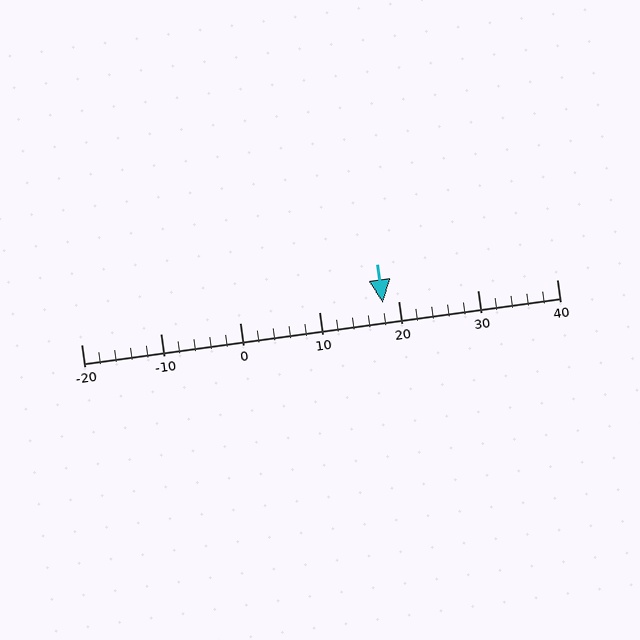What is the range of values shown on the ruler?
The ruler shows values from -20 to 40.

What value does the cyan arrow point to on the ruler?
The cyan arrow points to approximately 18.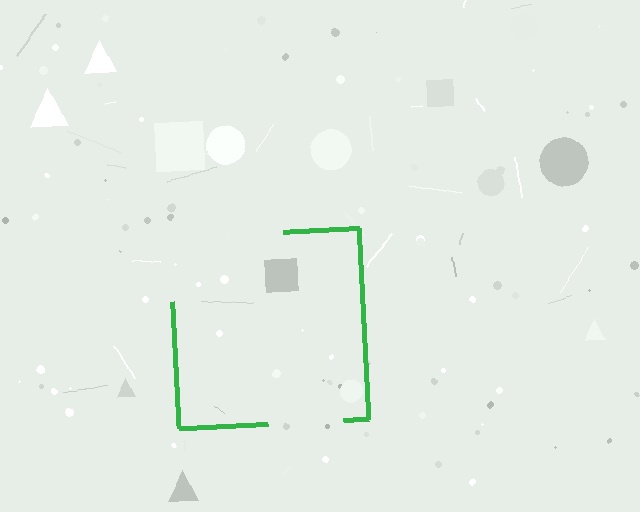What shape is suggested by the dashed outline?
The dashed outline suggests a square.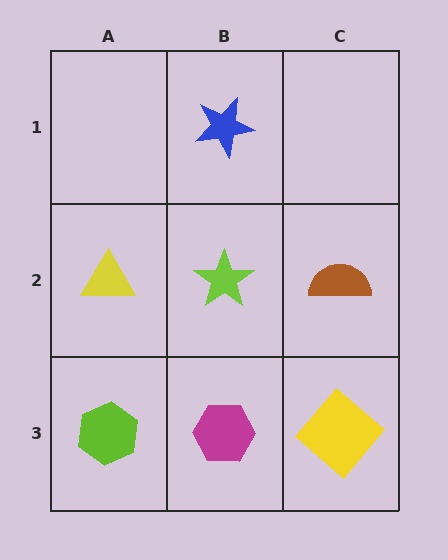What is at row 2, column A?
A yellow triangle.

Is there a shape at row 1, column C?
No, that cell is empty.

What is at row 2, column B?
A lime star.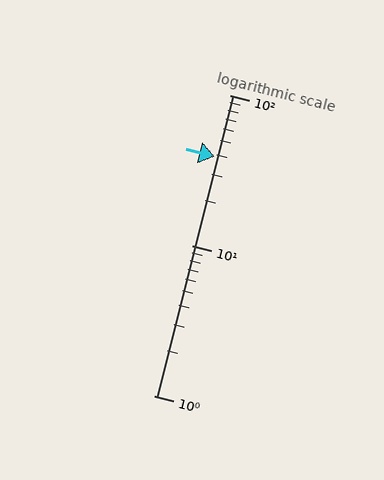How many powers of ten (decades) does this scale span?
The scale spans 2 decades, from 1 to 100.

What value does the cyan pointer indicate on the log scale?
The pointer indicates approximately 39.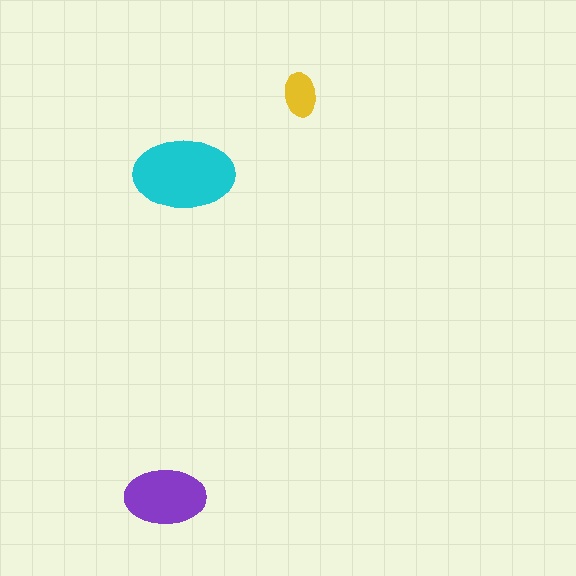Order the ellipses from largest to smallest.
the cyan one, the purple one, the yellow one.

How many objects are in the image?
There are 3 objects in the image.